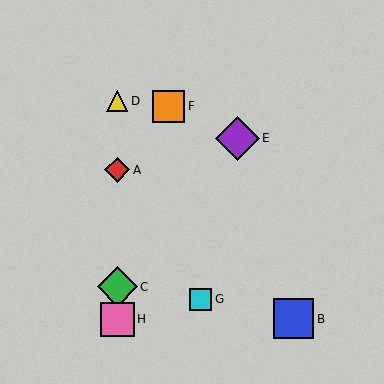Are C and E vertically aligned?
No, C is at x≈117 and E is at x≈237.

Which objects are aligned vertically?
Objects A, C, D, H are aligned vertically.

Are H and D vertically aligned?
Yes, both are at x≈117.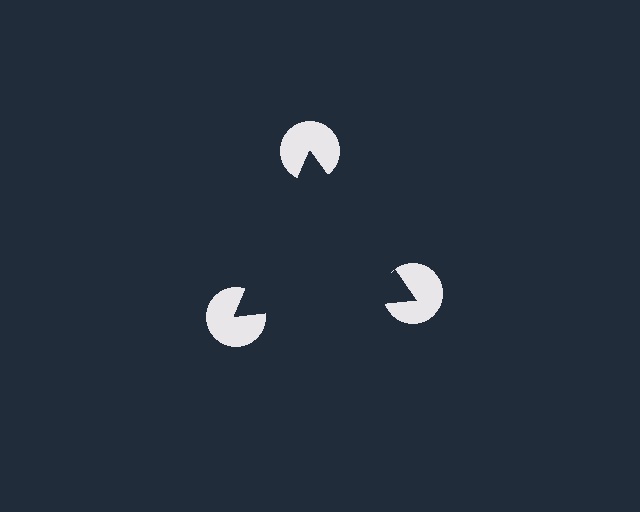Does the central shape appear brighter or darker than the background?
It typically appears slightly darker than the background, even though no actual brightness change is drawn.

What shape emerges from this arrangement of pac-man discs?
An illusory triangle — its edges are inferred from the aligned wedge cuts in the pac-man discs, not physically drawn.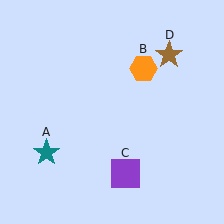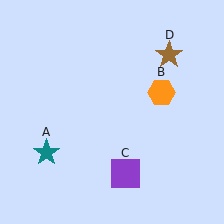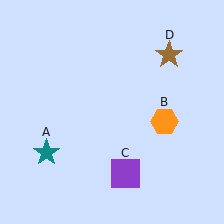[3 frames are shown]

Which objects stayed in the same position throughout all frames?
Teal star (object A) and purple square (object C) and brown star (object D) remained stationary.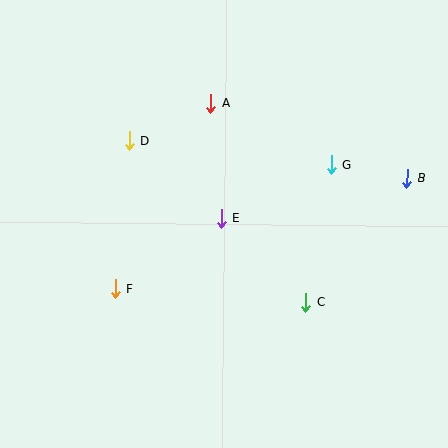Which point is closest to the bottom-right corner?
Point C is closest to the bottom-right corner.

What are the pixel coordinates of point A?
Point A is at (211, 103).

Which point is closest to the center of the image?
Point E at (221, 218) is closest to the center.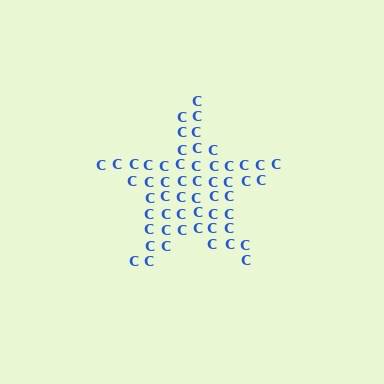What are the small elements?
The small elements are letter C's.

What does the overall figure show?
The overall figure shows a star.